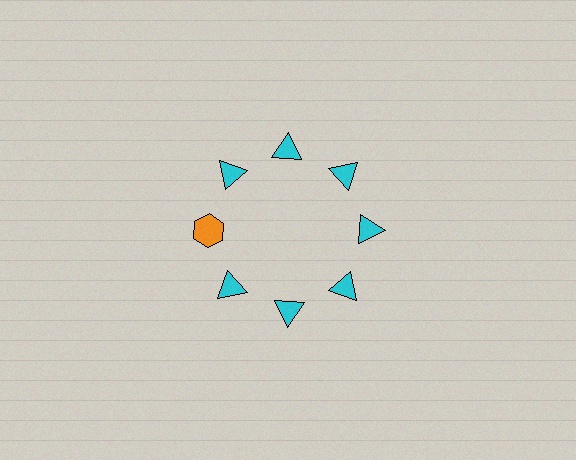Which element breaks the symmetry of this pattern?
The orange hexagon at roughly the 9 o'clock position breaks the symmetry. All other shapes are cyan triangles.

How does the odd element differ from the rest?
It differs in both color (orange instead of cyan) and shape (hexagon instead of triangle).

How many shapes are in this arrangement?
There are 8 shapes arranged in a ring pattern.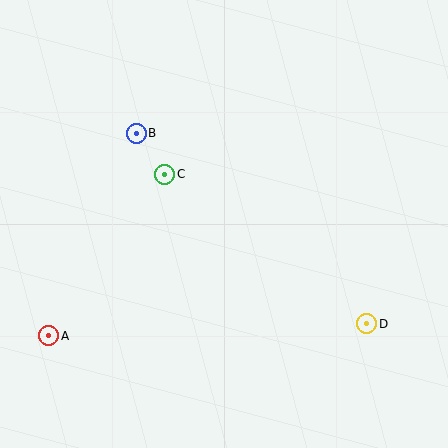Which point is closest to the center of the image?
Point C at (165, 174) is closest to the center.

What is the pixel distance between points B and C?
The distance between B and C is 50 pixels.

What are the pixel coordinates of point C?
Point C is at (165, 174).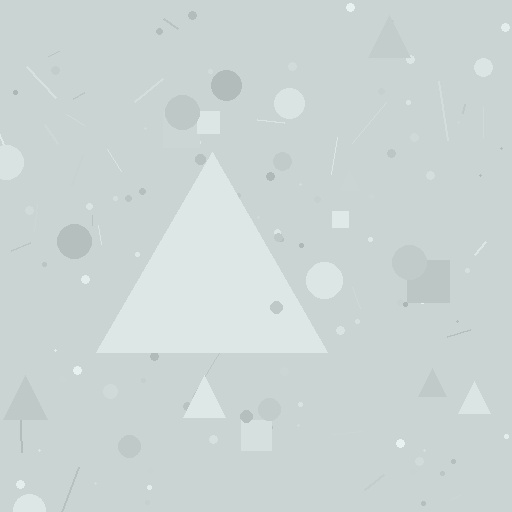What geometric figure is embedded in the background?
A triangle is embedded in the background.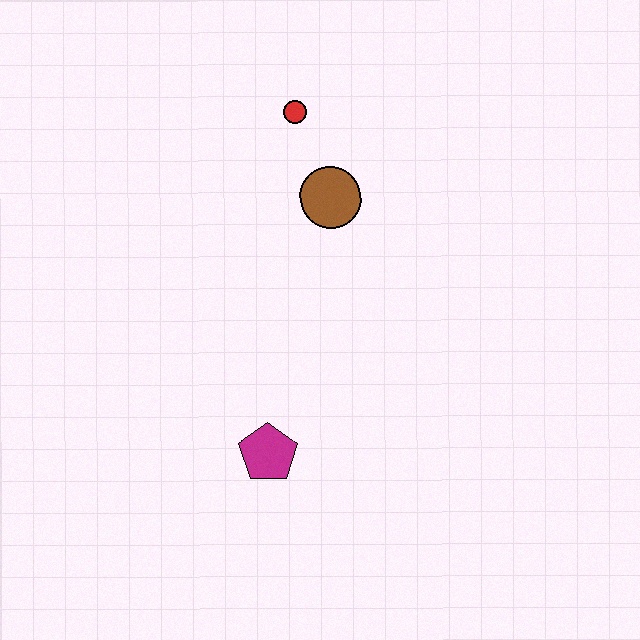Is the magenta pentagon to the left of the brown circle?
Yes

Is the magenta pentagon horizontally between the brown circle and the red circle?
No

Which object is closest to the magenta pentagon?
The brown circle is closest to the magenta pentagon.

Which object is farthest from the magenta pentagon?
The red circle is farthest from the magenta pentagon.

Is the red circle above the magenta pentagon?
Yes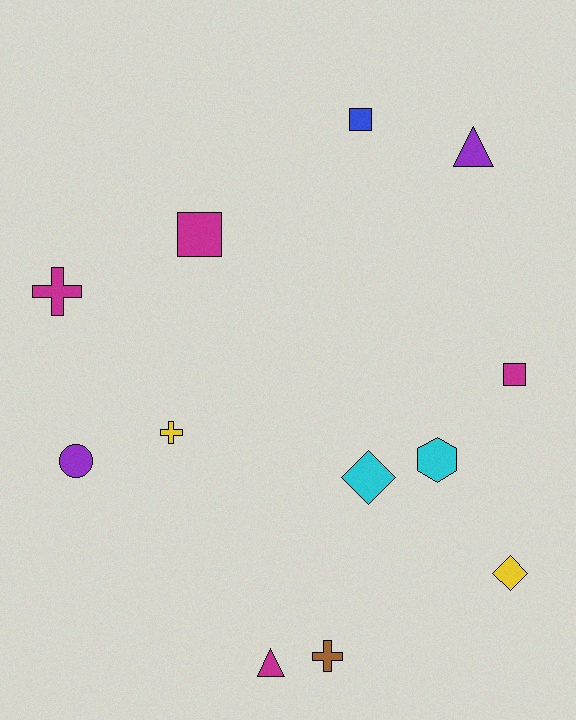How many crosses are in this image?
There are 3 crosses.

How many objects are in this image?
There are 12 objects.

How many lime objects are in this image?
There are no lime objects.